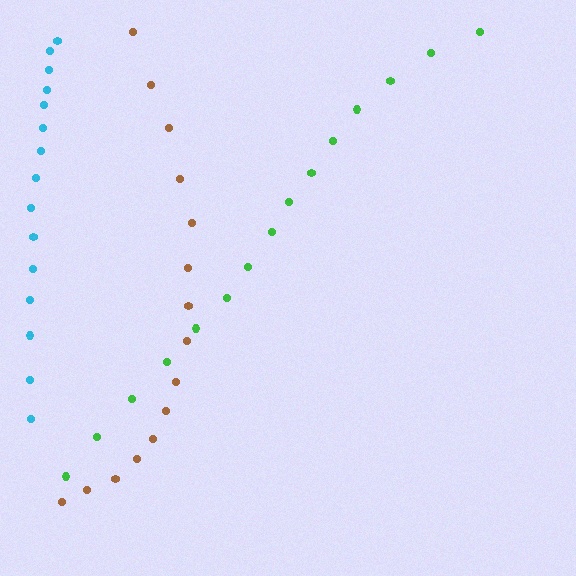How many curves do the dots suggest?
There are 3 distinct paths.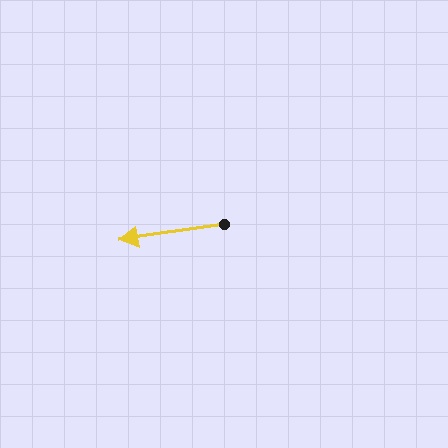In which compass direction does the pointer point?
West.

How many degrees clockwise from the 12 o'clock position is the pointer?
Approximately 261 degrees.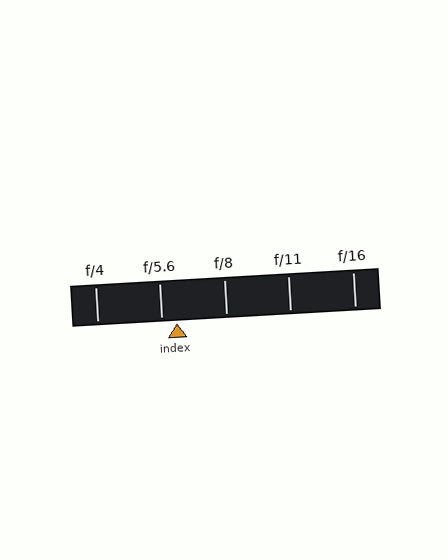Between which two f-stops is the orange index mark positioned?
The index mark is between f/5.6 and f/8.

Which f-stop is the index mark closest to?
The index mark is closest to f/5.6.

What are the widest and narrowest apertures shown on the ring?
The widest aperture shown is f/4 and the narrowest is f/16.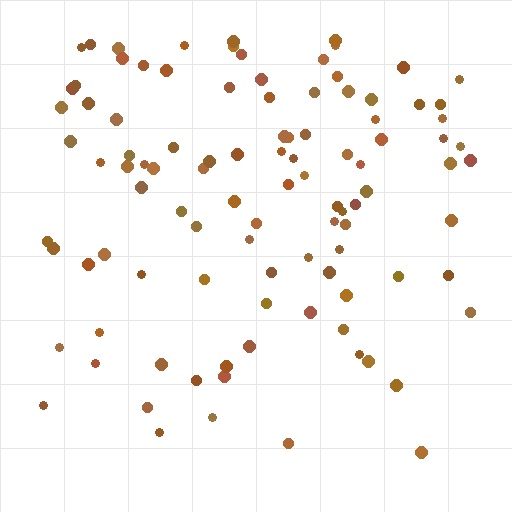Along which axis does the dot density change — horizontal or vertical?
Vertical.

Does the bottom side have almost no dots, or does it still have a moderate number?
Still a moderate number, just noticeably fewer than the top.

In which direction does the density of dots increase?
From bottom to top, with the top side densest.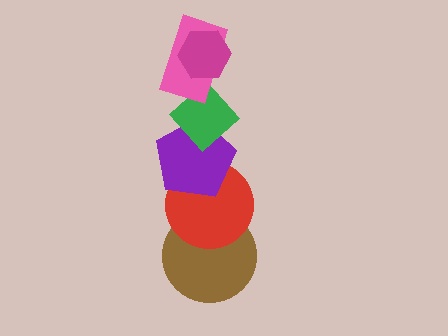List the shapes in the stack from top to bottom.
From top to bottom: the magenta hexagon, the pink rectangle, the green diamond, the purple pentagon, the red circle, the brown circle.